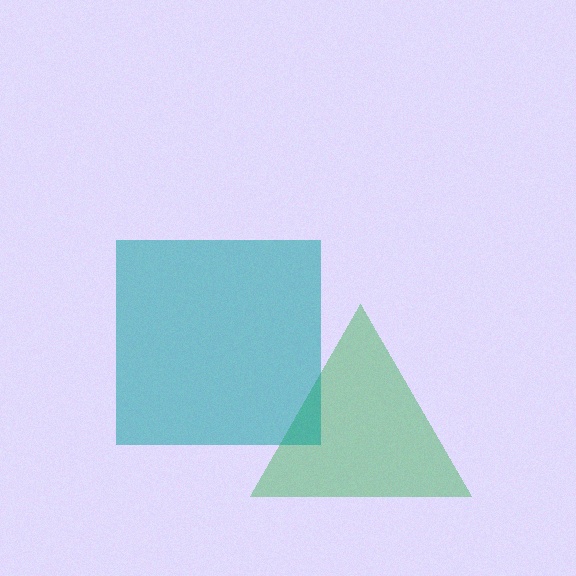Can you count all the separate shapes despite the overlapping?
Yes, there are 2 separate shapes.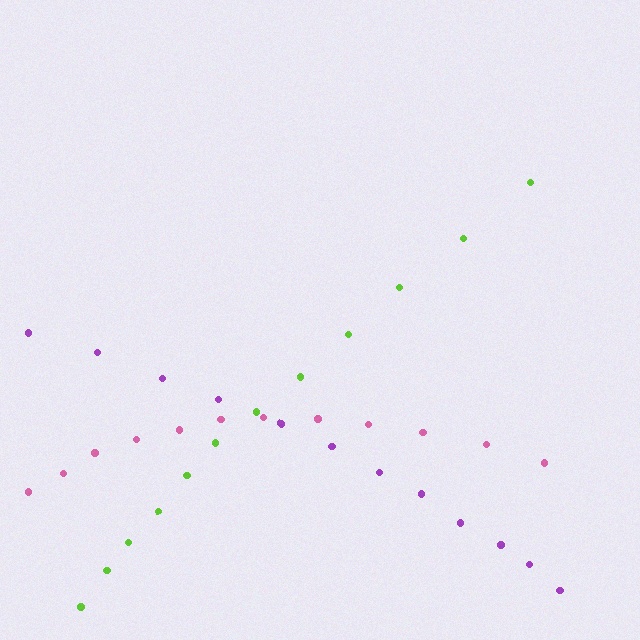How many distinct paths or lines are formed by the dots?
There are 3 distinct paths.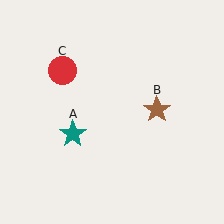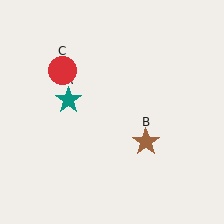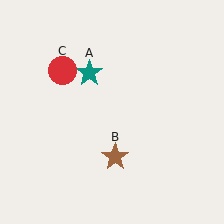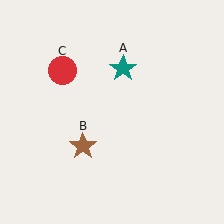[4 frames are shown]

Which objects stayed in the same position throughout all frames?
Red circle (object C) remained stationary.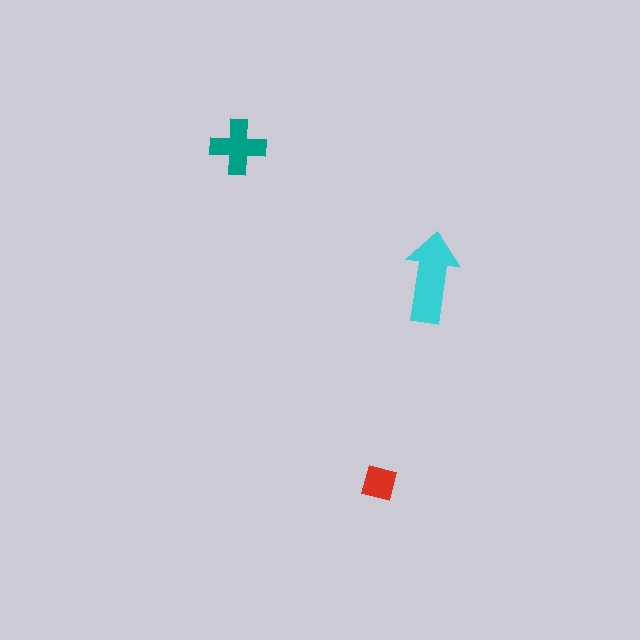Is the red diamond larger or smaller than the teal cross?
Smaller.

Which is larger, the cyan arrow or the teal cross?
The cyan arrow.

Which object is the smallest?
The red diamond.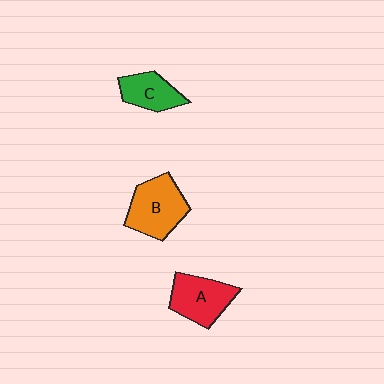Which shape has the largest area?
Shape B (orange).